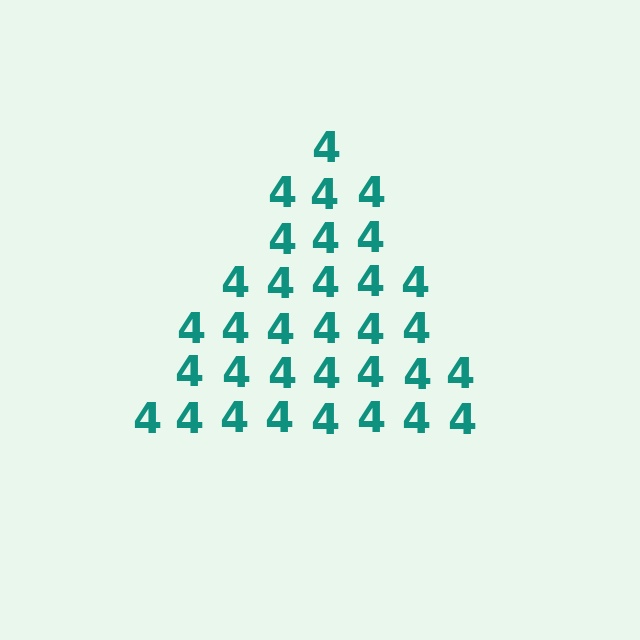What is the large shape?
The large shape is a triangle.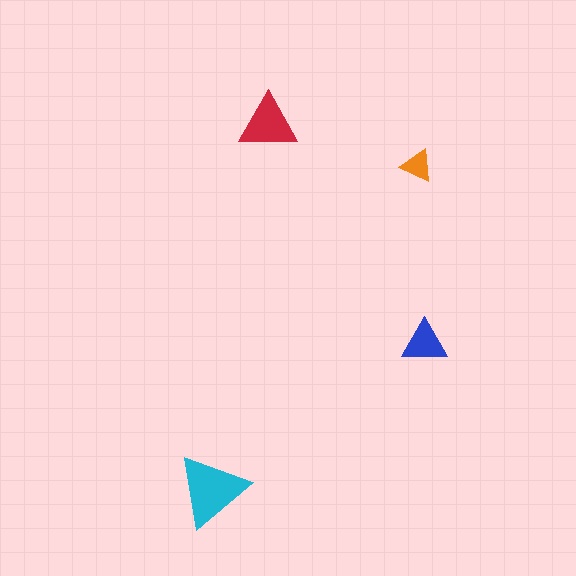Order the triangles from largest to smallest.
the cyan one, the red one, the blue one, the orange one.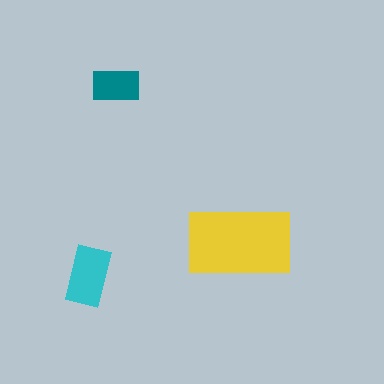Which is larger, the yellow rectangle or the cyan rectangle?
The yellow one.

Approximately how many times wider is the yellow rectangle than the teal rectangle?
About 2 times wider.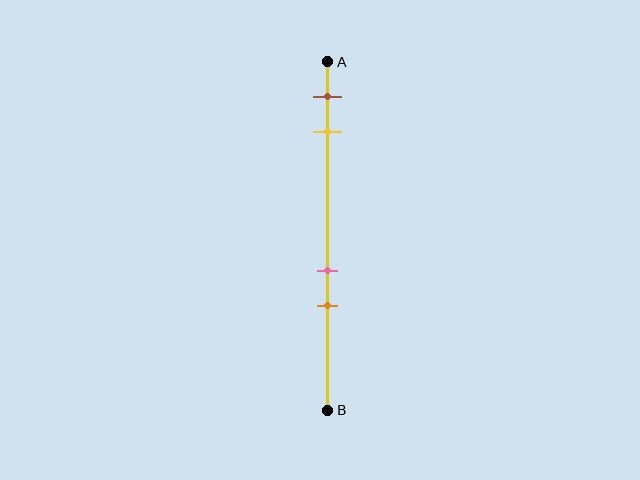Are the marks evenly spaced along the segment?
No, the marks are not evenly spaced.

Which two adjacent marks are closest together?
The pink and orange marks are the closest adjacent pair.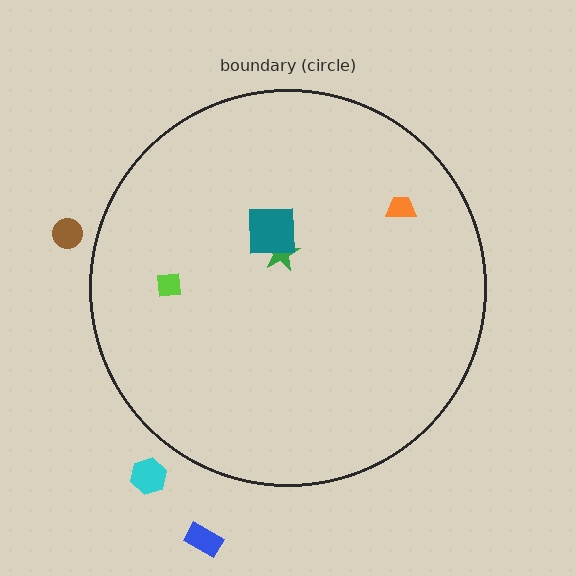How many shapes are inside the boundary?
4 inside, 3 outside.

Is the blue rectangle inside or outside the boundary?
Outside.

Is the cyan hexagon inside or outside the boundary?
Outside.